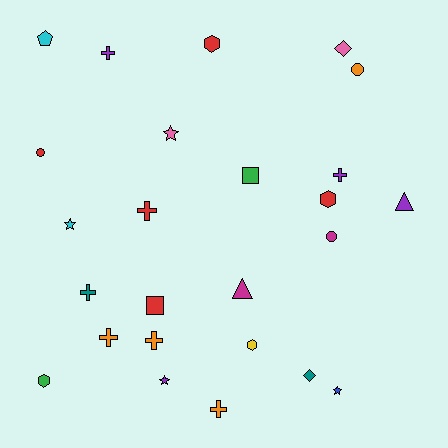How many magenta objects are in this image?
There are 2 magenta objects.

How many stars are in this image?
There are 4 stars.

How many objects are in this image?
There are 25 objects.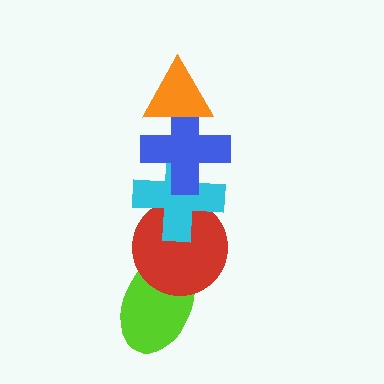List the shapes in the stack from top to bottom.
From top to bottom: the orange triangle, the blue cross, the cyan cross, the red circle, the lime ellipse.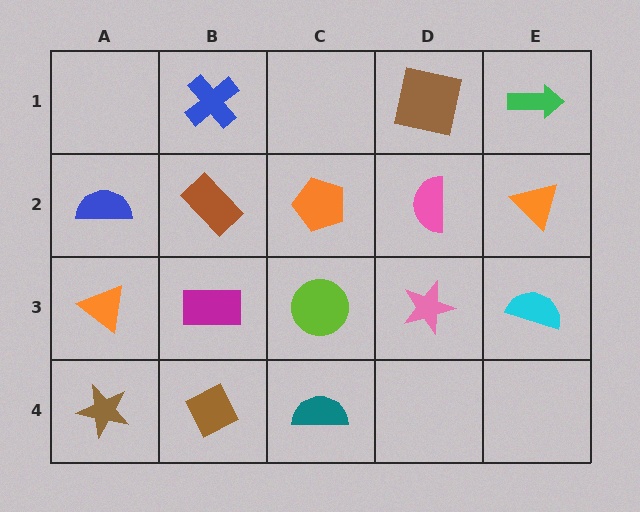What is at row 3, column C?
A lime circle.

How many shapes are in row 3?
5 shapes.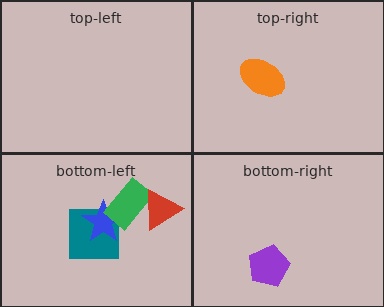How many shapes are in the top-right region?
1.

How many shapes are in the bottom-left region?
4.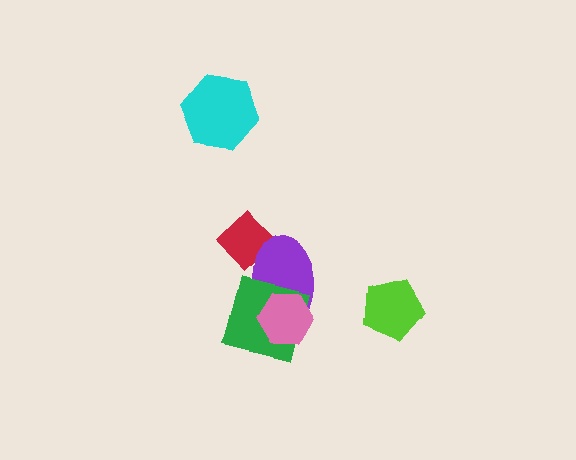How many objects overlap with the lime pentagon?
0 objects overlap with the lime pentagon.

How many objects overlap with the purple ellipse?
3 objects overlap with the purple ellipse.